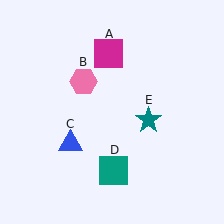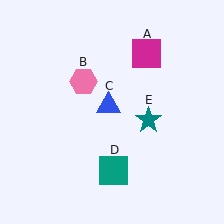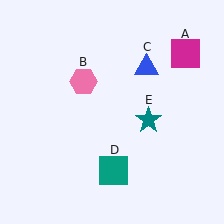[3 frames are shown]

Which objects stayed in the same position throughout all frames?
Pink hexagon (object B) and teal square (object D) and teal star (object E) remained stationary.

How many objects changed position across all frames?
2 objects changed position: magenta square (object A), blue triangle (object C).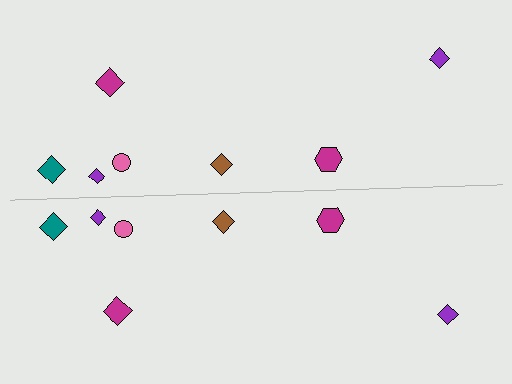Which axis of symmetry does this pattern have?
The pattern has a horizontal axis of symmetry running through the center of the image.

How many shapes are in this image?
There are 14 shapes in this image.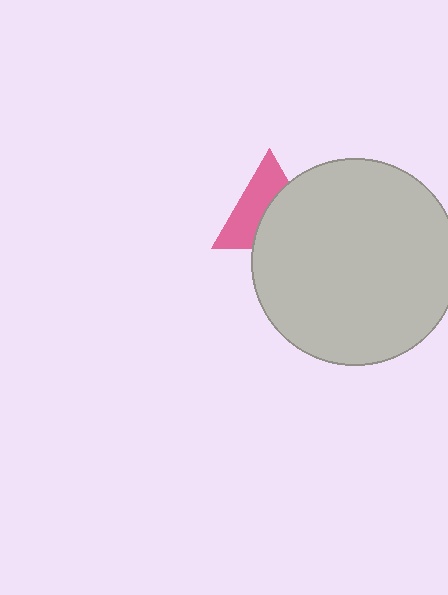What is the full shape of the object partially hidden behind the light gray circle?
The partially hidden object is a pink triangle.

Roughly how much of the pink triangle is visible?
About half of it is visible (roughly 51%).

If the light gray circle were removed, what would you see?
You would see the complete pink triangle.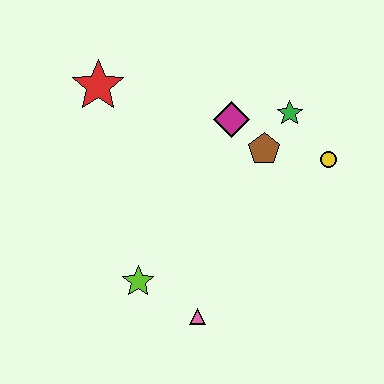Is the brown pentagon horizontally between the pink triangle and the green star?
Yes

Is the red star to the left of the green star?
Yes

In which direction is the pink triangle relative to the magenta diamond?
The pink triangle is below the magenta diamond.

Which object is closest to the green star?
The brown pentagon is closest to the green star.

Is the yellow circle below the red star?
Yes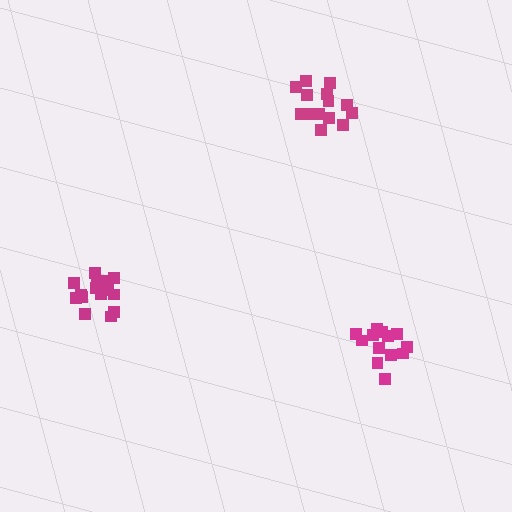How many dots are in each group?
Group 1: 14 dots, Group 2: 17 dots, Group 3: 13 dots (44 total).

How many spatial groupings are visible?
There are 3 spatial groupings.